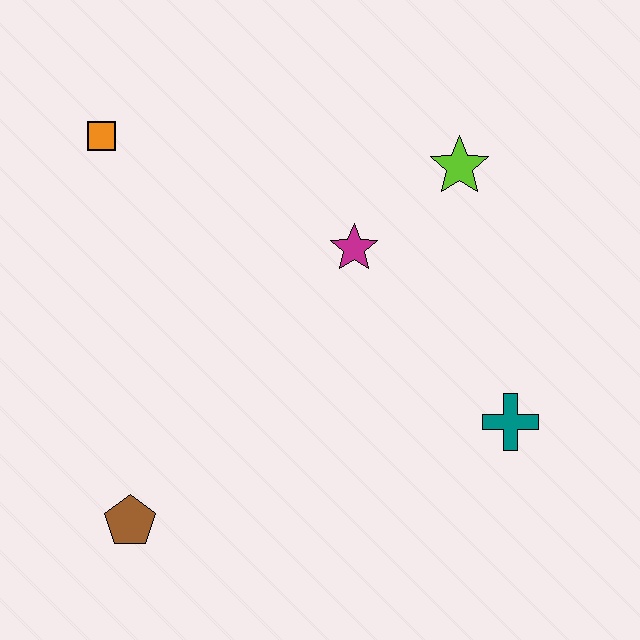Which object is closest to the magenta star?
The lime star is closest to the magenta star.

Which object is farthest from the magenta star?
The brown pentagon is farthest from the magenta star.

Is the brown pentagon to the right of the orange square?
Yes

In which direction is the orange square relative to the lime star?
The orange square is to the left of the lime star.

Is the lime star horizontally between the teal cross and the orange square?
Yes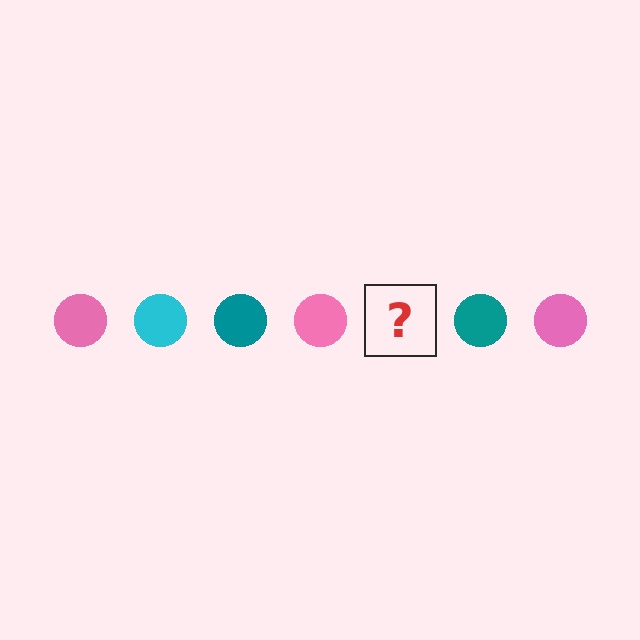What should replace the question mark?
The question mark should be replaced with a cyan circle.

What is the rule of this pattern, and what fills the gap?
The rule is that the pattern cycles through pink, cyan, teal circles. The gap should be filled with a cyan circle.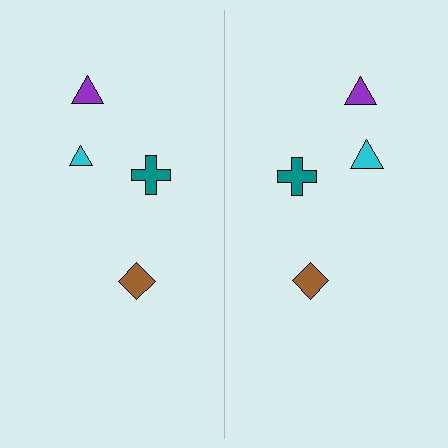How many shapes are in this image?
There are 8 shapes in this image.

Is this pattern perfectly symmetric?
No, the pattern is not perfectly symmetric. The cyan triangle on the right side has a different size than its mirror counterpart.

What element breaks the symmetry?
The cyan triangle on the right side has a different size than its mirror counterpart.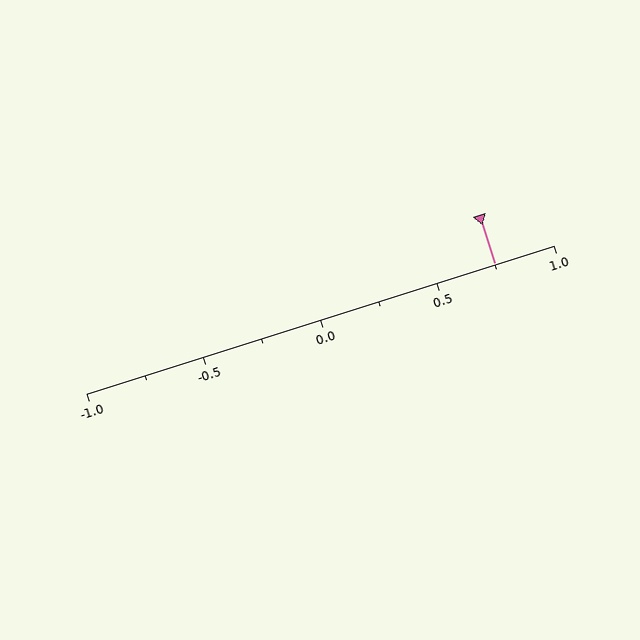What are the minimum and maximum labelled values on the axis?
The axis runs from -1.0 to 1.0.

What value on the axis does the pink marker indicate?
The marker indicates approximately 0.75.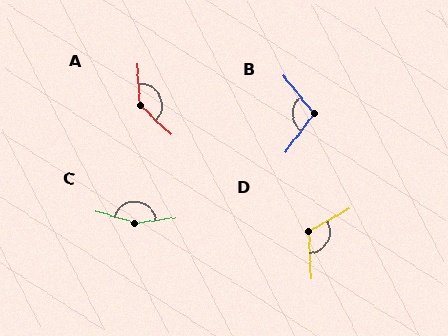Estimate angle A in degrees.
Approximately 138 degrees.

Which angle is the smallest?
B, at approximately 104 degrees.